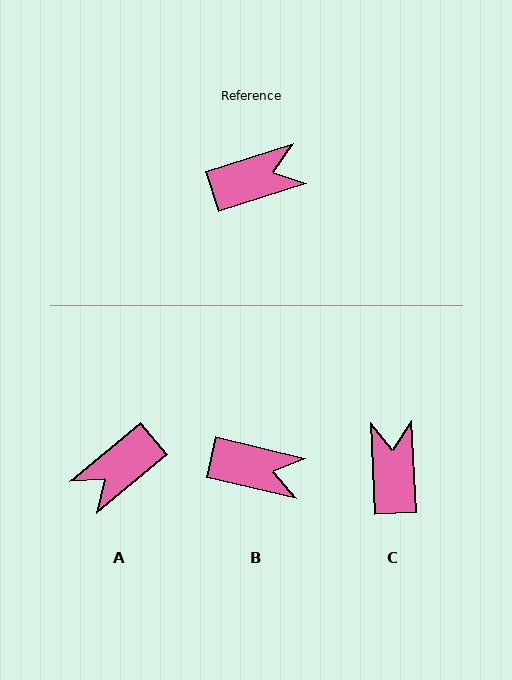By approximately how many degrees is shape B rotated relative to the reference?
Approximately 31 degrees clockwise.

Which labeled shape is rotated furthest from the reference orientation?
A, about 158 degrees away.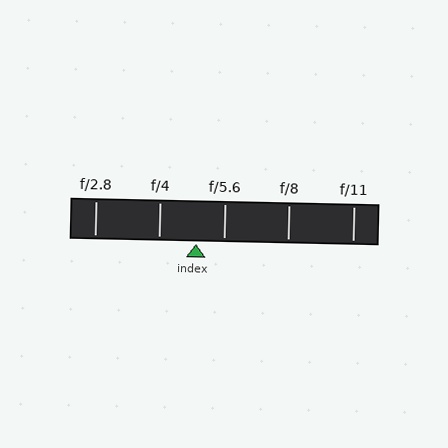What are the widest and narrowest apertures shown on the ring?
The widest aperture shown is f/2.8 and the narrowest is f/11.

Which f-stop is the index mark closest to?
The index mark is closest to f/5.6.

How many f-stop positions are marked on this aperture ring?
There are 5 f-stop positions marked.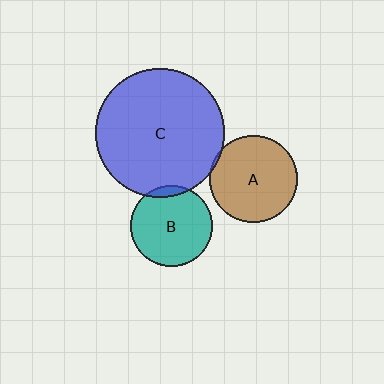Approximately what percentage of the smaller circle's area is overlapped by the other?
Approximately 5%.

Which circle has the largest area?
Circle C (blue).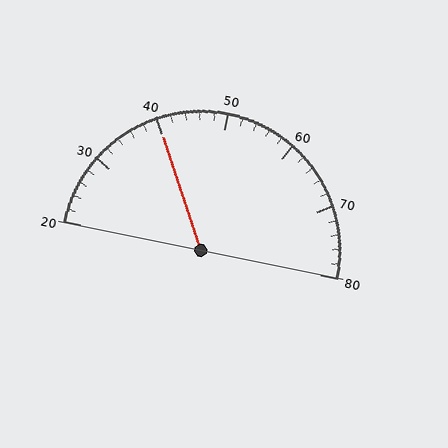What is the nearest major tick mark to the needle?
The nearest major tick mark is 40.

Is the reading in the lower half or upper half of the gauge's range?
The reading is in the lower half of the range (20 to 80).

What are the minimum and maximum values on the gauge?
The gauge ranges from 20 to 80.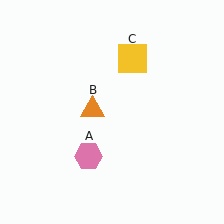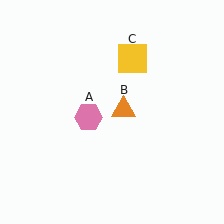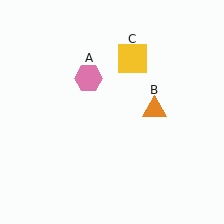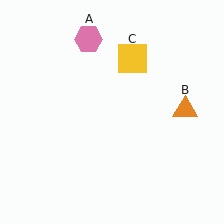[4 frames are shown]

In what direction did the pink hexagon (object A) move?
The pink hexagon (object A) moved up.